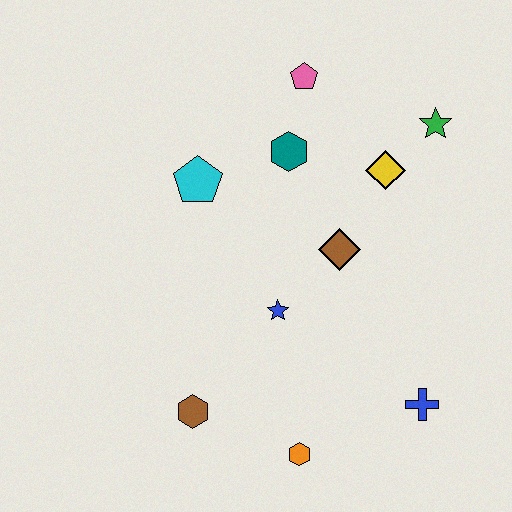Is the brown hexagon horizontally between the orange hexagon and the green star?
No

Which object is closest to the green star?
The yellow diamond is closest to the green star.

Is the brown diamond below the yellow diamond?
Yes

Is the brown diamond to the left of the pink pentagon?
No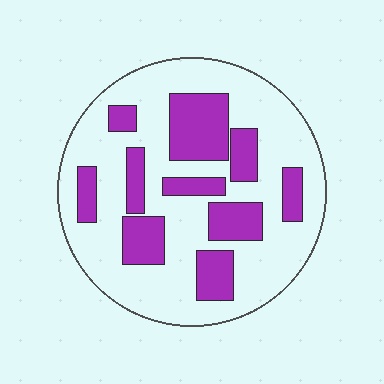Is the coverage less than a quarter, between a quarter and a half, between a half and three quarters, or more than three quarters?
Between a quarter and a half.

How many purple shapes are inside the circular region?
10.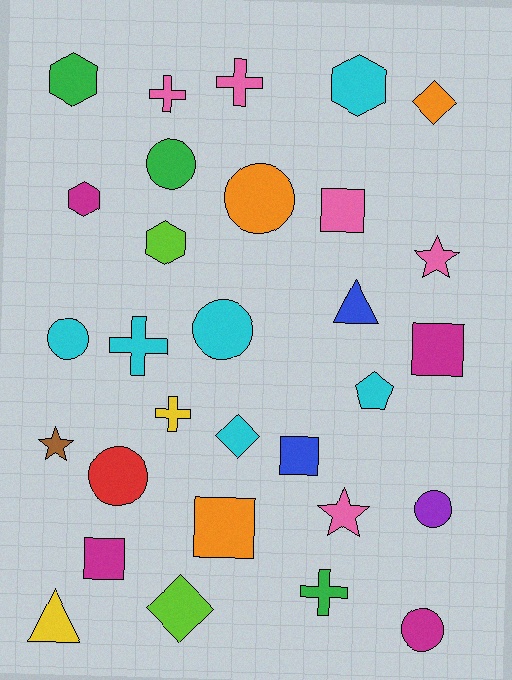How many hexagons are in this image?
There are 4 hexagons.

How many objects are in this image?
There are 30 objects.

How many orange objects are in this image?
There are 3 orange objects.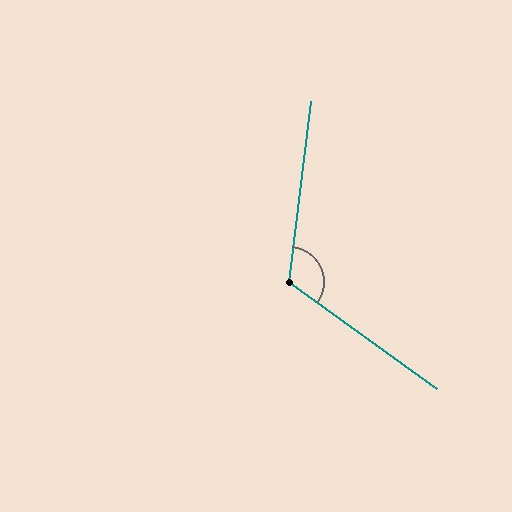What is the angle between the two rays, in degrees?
Approximately 119 degrees.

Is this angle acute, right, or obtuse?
It is obtuse.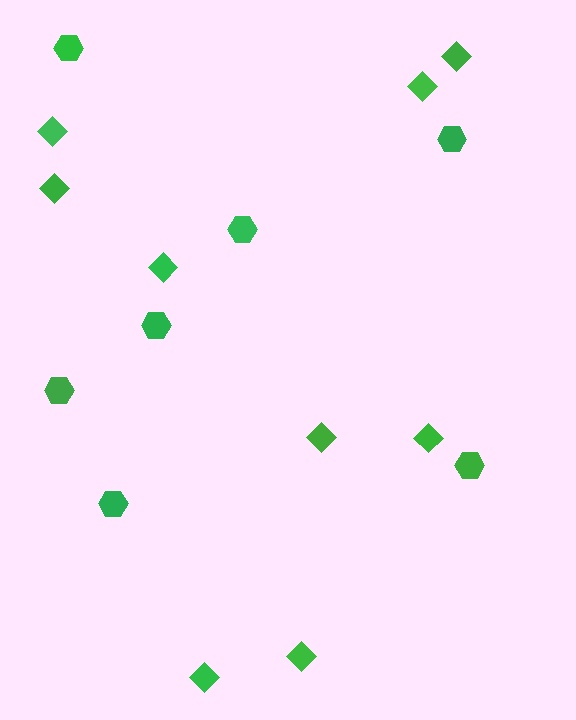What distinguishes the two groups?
There are 2 groups: one group of diamonds (9) and one group of hexagons (7).